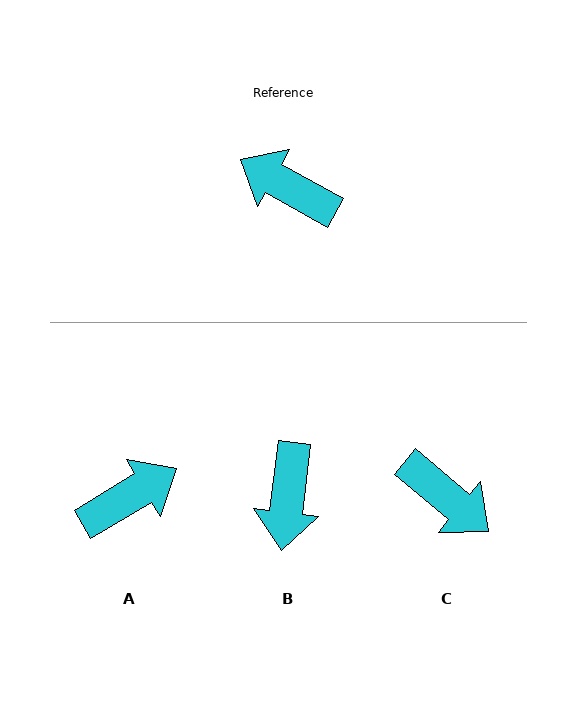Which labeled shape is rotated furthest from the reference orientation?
C, about 170 degrees away.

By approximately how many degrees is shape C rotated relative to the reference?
Approximately 170 degrees counter-clockwise.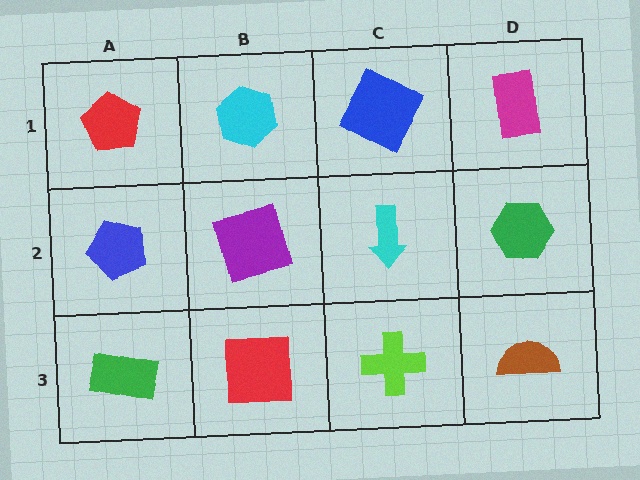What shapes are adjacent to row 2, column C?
A blue square (row 1, column C), a lime cross (row 3, column C), a purple square (row 2, column B), a green hexagon (row 2, column D).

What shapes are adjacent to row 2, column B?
A cyan hexagon (row 1, column B), a red square (row 3, column B), a blue pentagon (row 2, column A), a cyan arrow (row 2, column C).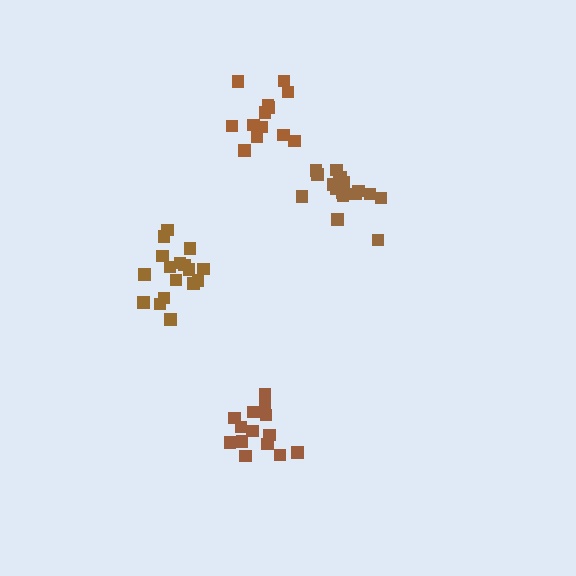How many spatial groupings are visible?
There are 4 spatial groupings.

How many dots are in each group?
Group 1: 13 dots, Group 2: 17 dots, Group 3: 14 dots, Group 4: 17 dots (61 total).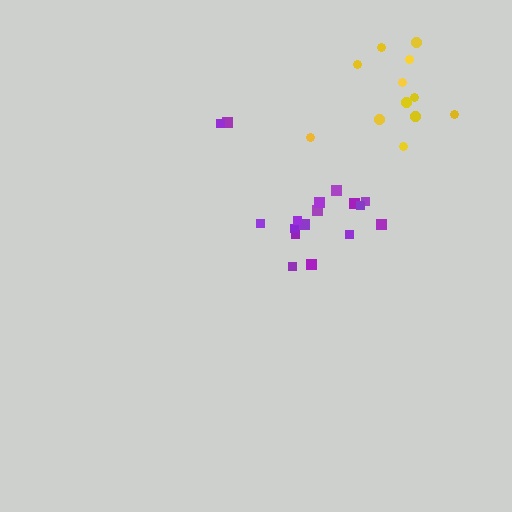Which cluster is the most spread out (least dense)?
Yellow.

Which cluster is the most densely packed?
Purple.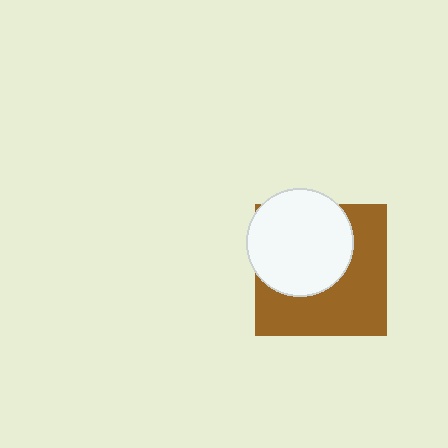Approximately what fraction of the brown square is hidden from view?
Roughly 46% of the brown square is hidden behind the white circle.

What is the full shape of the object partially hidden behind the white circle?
The partially hidden object is a brown square.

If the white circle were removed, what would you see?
You would see the complete brown square.